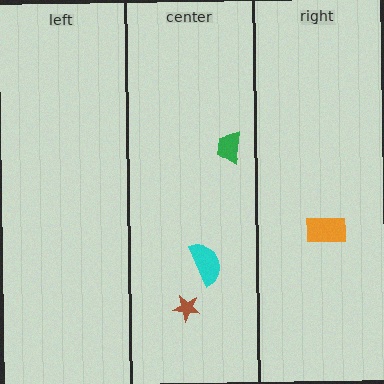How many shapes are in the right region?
1.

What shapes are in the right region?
The orange rectangle.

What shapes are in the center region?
The cyan semicircle, the brown star, the green trapezoid.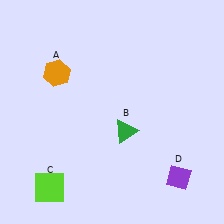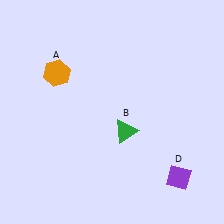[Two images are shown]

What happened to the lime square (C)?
The lime square (C) was removed in Image 2. It was in the bottom-left area of Image 1.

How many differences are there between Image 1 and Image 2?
There is 1 difference between the two images.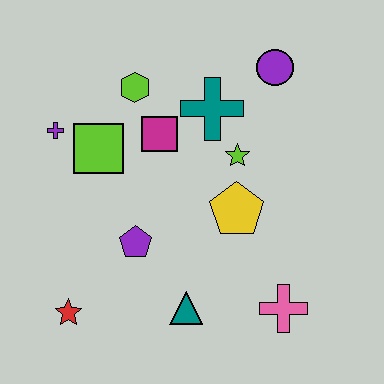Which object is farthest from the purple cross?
The pink cross is farthest from the purple cross.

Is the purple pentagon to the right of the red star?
Yes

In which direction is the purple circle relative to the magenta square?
The purple circle is to the right of the magenta square.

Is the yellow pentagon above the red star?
Yes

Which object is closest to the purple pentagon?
The teal triangle is closest to the purple pentagon.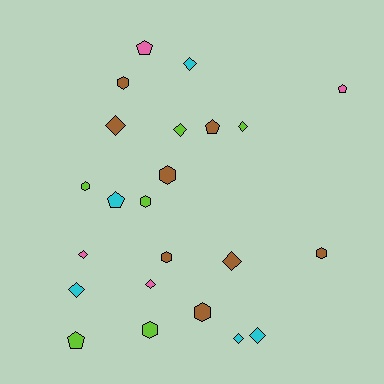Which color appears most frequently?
Brown, with 8 objects.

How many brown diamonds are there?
There are 2 brown diamonds.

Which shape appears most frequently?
Diamond, with 10 objects.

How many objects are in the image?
There are 23 objects.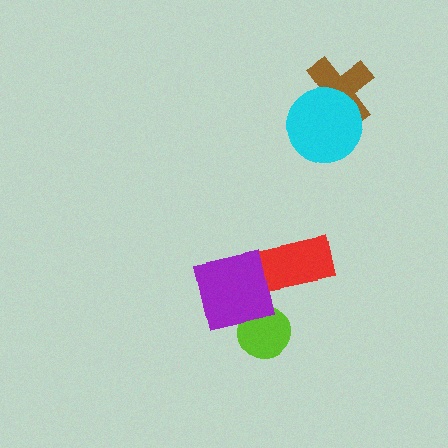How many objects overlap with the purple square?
1 object overlaps with the purple square.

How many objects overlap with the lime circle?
1 object overlaps with the lime circle.